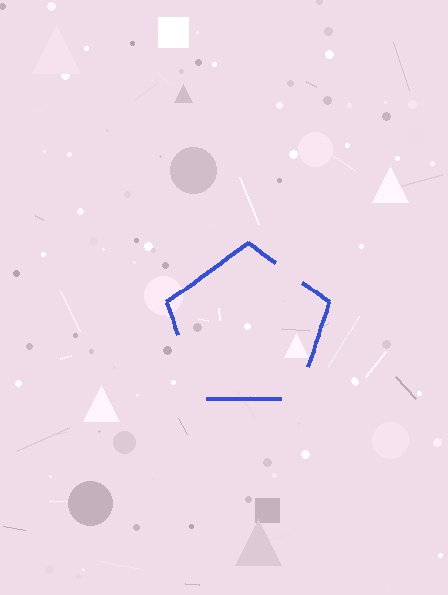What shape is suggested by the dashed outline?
The dashed outline suggests a pentagon.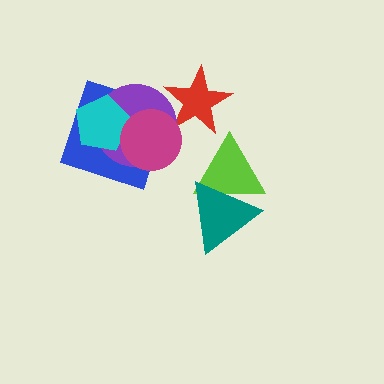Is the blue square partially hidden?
Yes, it is partially covered by another shape.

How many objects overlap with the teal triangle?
1 object overlaps with the teal triangle.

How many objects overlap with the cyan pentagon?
3 objects overlap with the cyan pentagon.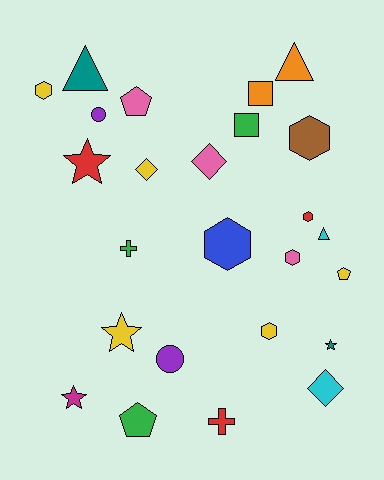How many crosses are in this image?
There are 2 crosses.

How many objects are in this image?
There are 25 objects.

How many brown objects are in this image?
There is 1 brown object.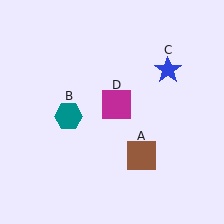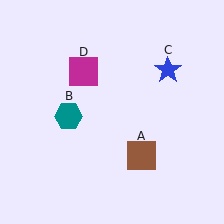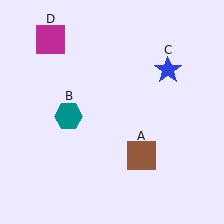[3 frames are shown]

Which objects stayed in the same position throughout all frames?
Brown square (object A) and teal hexagon (object B) and blue star (object C) remained stationary.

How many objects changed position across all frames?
1 object changed position: magenta square (object D).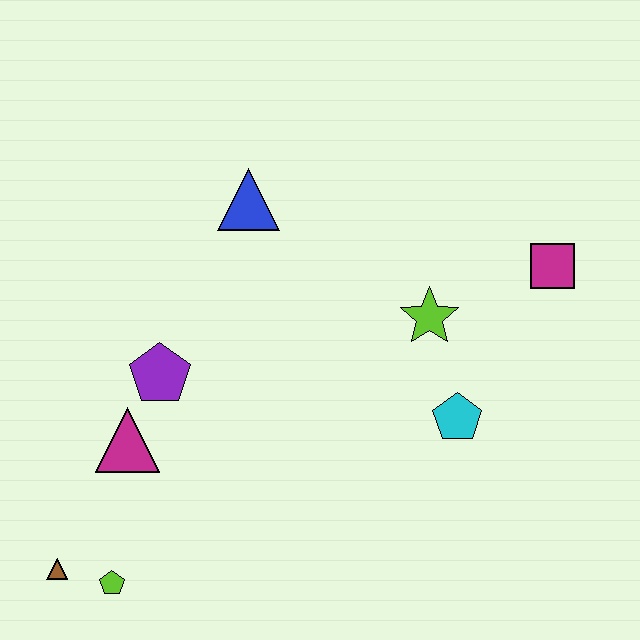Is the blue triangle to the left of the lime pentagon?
No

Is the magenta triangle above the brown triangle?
Yes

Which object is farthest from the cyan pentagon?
The brown triangle is farthest from the cyan pentagon.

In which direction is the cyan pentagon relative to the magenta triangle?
The cyan pentagon is to the right of the magenta triangle.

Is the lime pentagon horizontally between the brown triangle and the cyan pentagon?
Yes